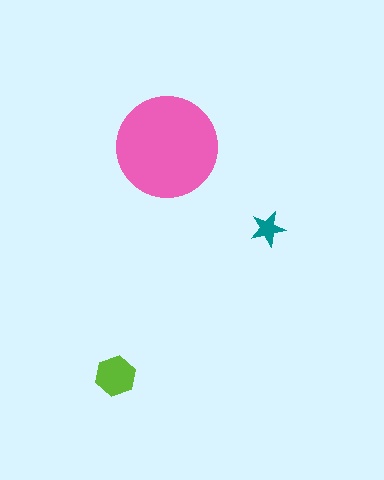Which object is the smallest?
The teal star.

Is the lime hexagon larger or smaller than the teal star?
Larger.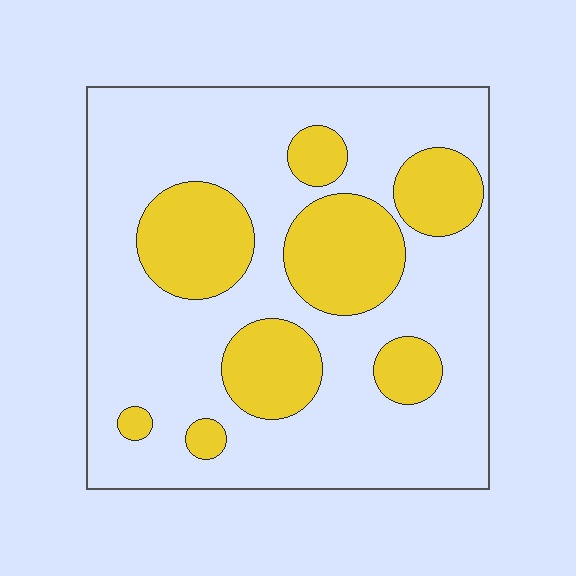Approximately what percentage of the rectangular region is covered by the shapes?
Approximately 30%.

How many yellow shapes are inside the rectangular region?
8.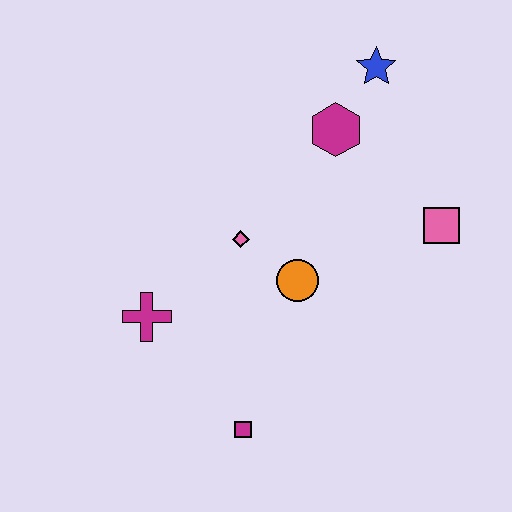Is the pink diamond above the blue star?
No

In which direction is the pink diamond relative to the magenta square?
The pink diamond is above the magenta square.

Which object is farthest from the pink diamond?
The blue star is farthest from the pink diamond.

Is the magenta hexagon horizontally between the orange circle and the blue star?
Yes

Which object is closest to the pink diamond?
The orange circle is closest to the pink diamond.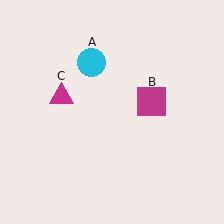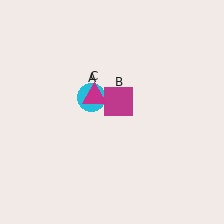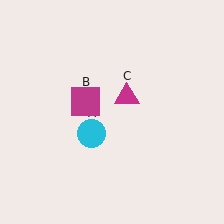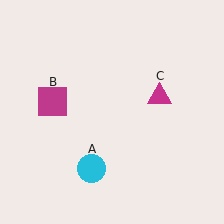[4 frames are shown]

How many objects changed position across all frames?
3 objects changed position: cyan circle (object A), magenta square (object B), magenta triangle (object C).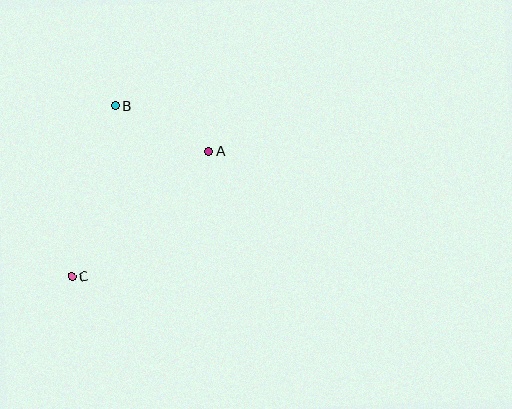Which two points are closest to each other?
Points A and B are closest to each other.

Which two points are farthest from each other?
Points A and C are farthest from each other.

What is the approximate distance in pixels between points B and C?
The distance between B and C is approximately 177 pixels.